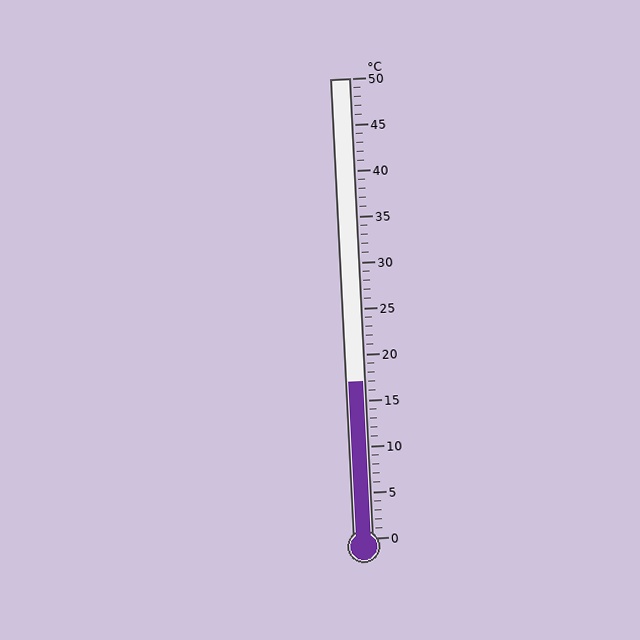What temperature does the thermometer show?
The thermometer shows approximately 17°C.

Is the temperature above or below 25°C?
The temperature is below 25°C.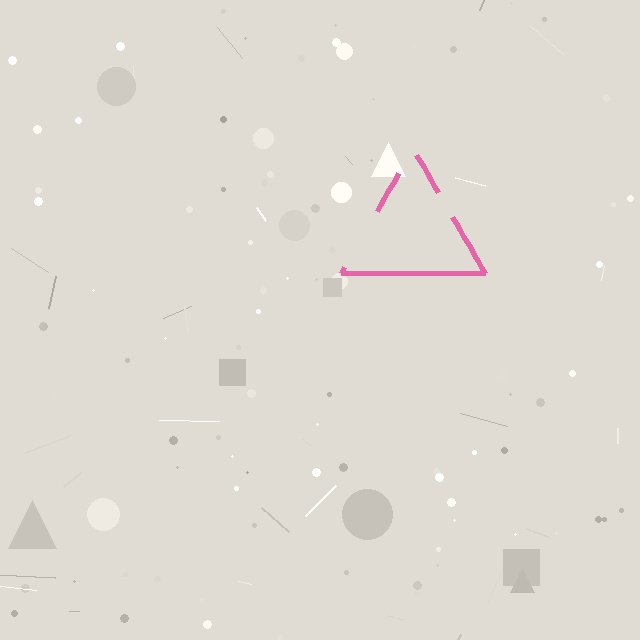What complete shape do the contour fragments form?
The contour fragments form a triangle.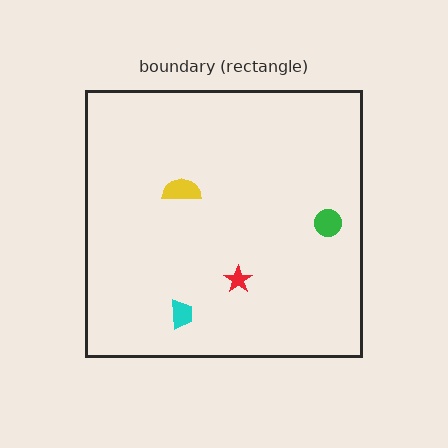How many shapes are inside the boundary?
4 inside, 0 outside.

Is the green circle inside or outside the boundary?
Inside.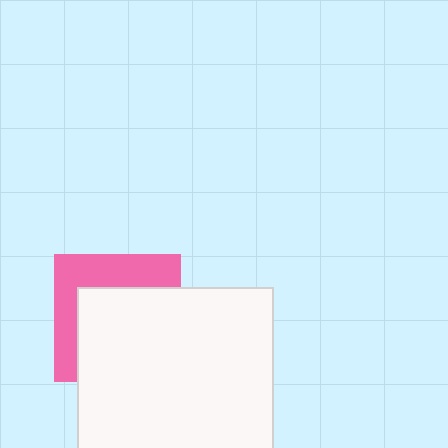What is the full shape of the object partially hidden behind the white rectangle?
The partially hidden object is a pink square.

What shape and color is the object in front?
The object in front is a white rectangle.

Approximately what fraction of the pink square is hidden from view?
Roughly 60% of the pink square is hidden behind the white rectangle.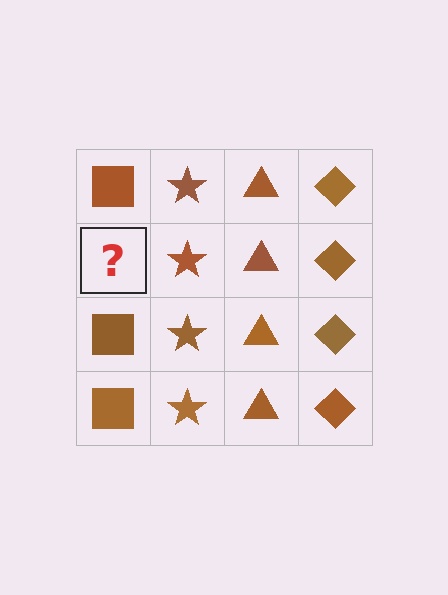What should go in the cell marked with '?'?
The missing cell should contain a brown square.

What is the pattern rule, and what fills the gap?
The rule is that each column has a consistent shape. The gap should be filled with a brown square.